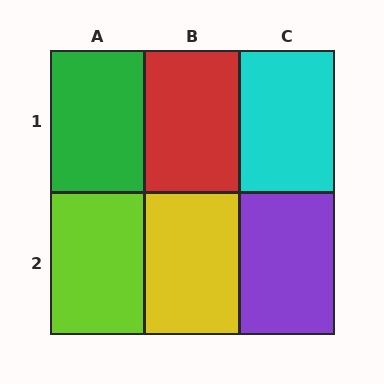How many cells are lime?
1 cell is lime.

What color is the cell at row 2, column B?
Yellow.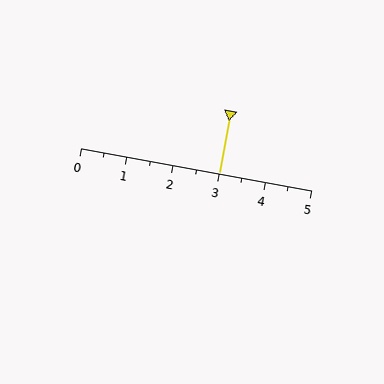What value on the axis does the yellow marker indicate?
The marker indicates approximately 3.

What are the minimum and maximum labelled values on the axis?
The axis runs from 0 to 5.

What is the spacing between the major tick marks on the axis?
The major ticks are spaced 1 apart.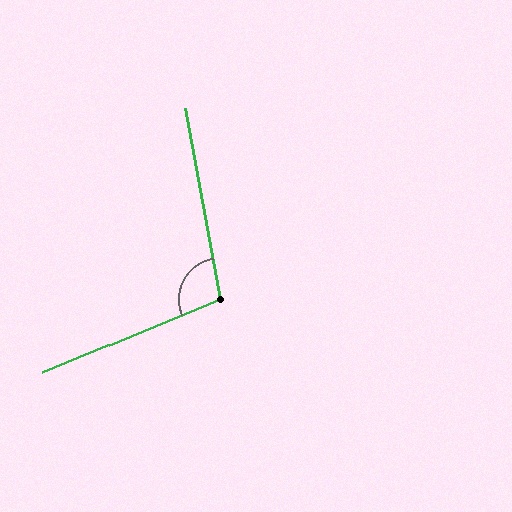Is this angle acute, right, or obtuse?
It is obtuse.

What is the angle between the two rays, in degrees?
Approximately 102 degrees.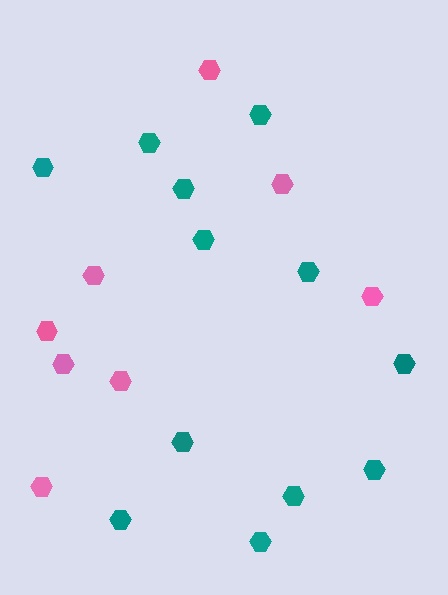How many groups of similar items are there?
There are 2 groups: one group of pink hexagons (8) and one group of teal hexagons (12).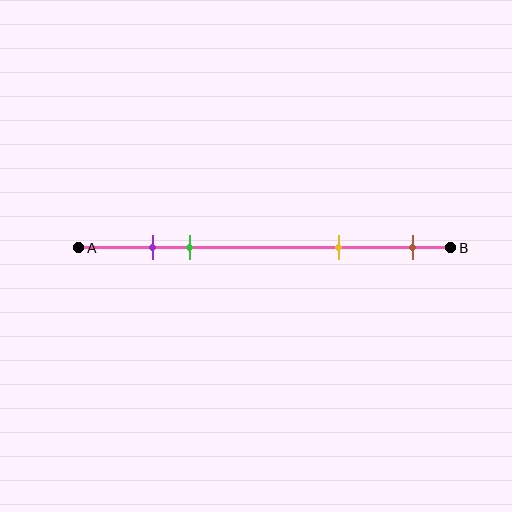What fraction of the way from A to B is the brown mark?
The brown mark is approximately 90% (0.9) of the way from A to B.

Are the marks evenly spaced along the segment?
No, the marks are not evenly spaced.